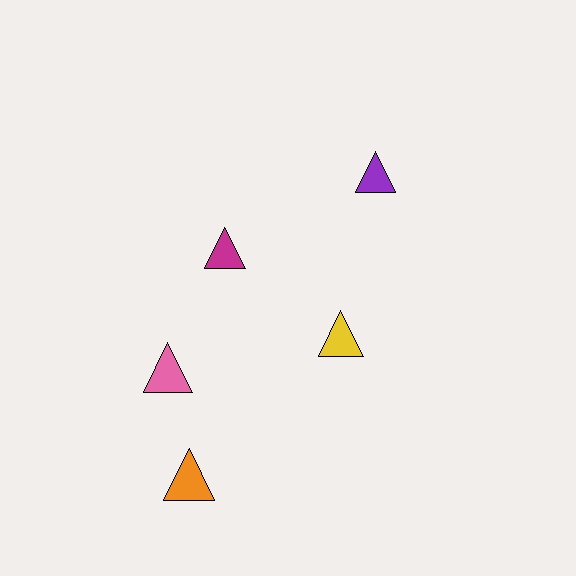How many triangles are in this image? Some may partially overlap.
There are 5 triangles.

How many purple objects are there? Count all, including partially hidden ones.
There is 1 purple object.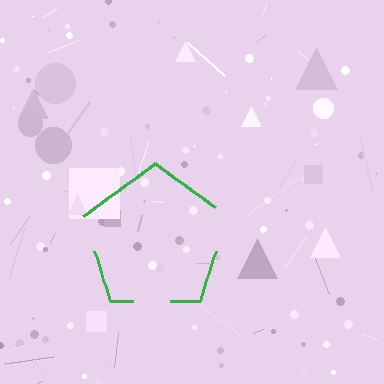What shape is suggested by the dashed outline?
The dashed outline suggests a pentagon.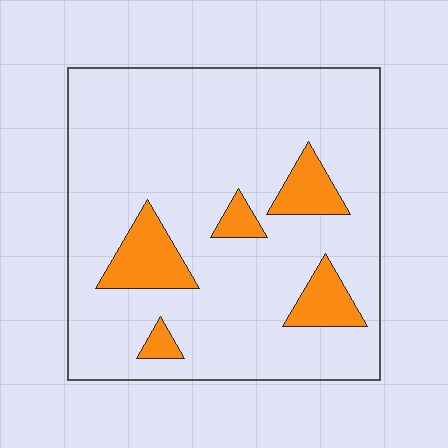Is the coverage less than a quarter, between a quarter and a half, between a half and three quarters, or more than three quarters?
Less than a quarter.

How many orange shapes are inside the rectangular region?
5.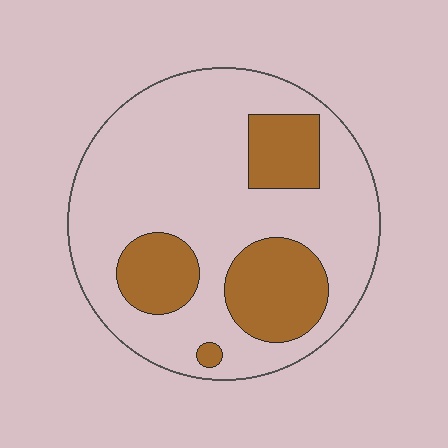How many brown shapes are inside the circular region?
4.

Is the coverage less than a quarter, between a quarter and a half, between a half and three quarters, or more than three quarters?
Between a quarter and a half.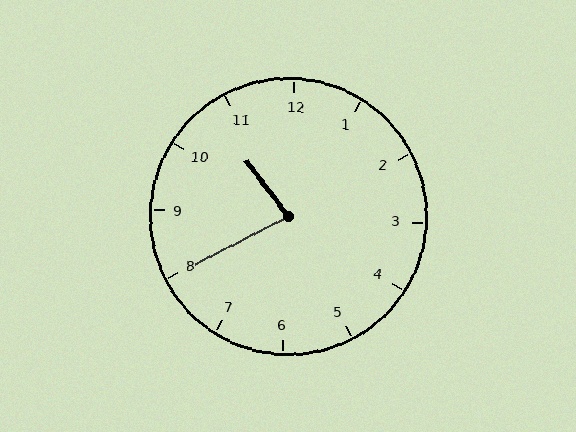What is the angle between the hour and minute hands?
Approximately 80 degrees.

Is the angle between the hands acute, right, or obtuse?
It is acute.